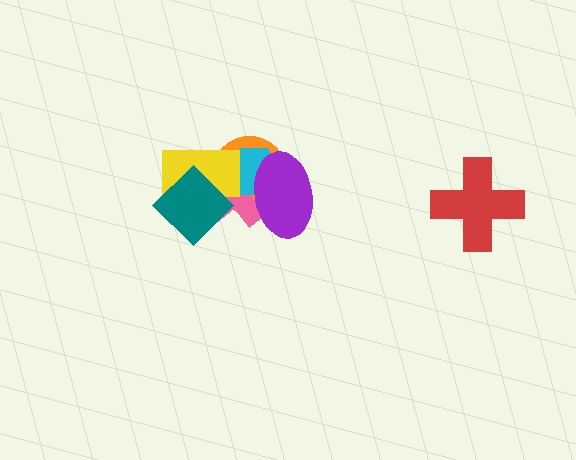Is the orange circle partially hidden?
Yes, it is partially covered by another shape.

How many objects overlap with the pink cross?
5 objects overlap with the pink cross.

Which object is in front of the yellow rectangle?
The teal diamond is in front of the yellow rectangle.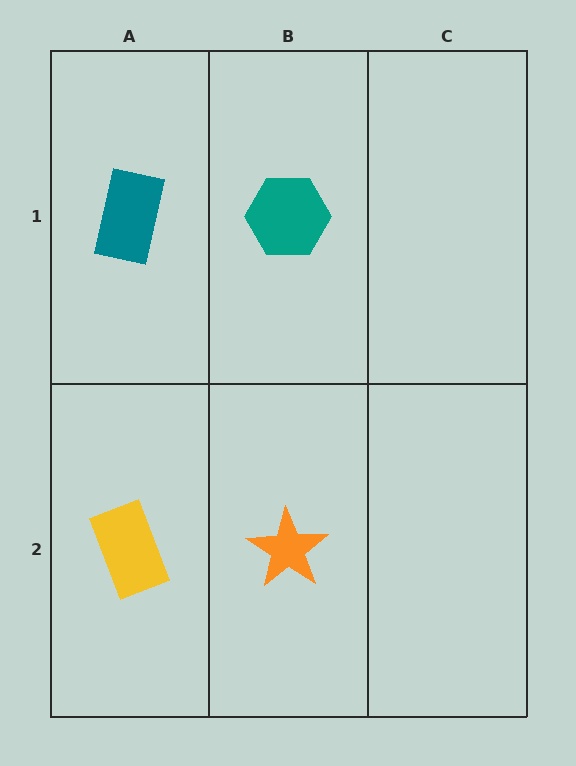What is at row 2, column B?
An orange star.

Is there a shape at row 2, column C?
No, that cell is empty.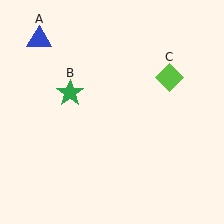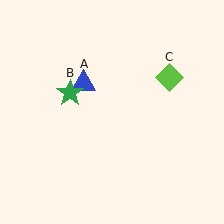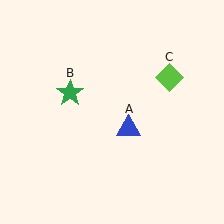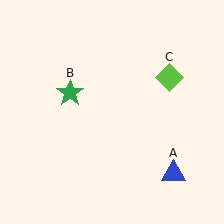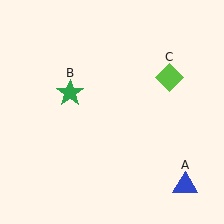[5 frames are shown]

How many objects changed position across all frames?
1 object changed position: blue triangle (object A).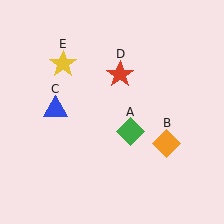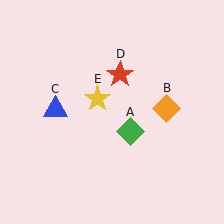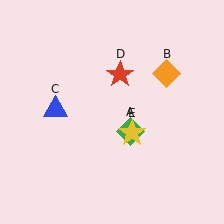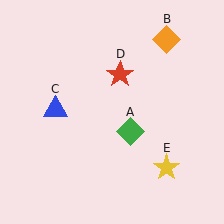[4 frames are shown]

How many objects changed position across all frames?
2 objects changed position: orange diamond (object B), yellow star (object E).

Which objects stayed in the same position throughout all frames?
Green diamond (object A) and blue triangle (object C) and red star (object D) remained stationary.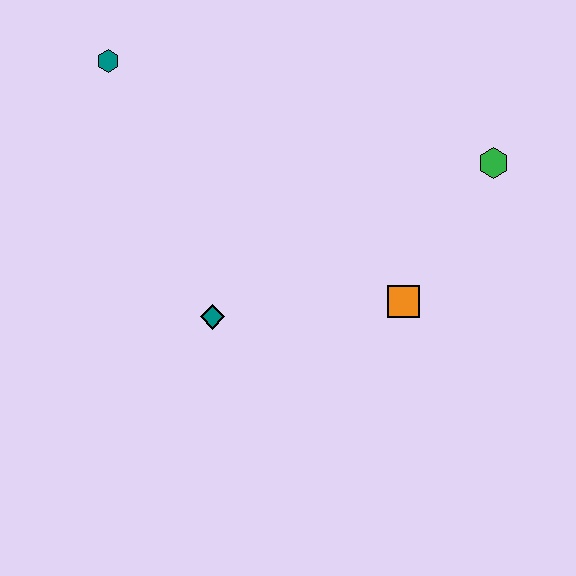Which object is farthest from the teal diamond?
The green hexagon is farthest from the teal diamond.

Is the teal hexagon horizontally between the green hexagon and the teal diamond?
No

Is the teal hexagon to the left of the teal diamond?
Yes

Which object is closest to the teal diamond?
The orange square is closest to the teal diamond.